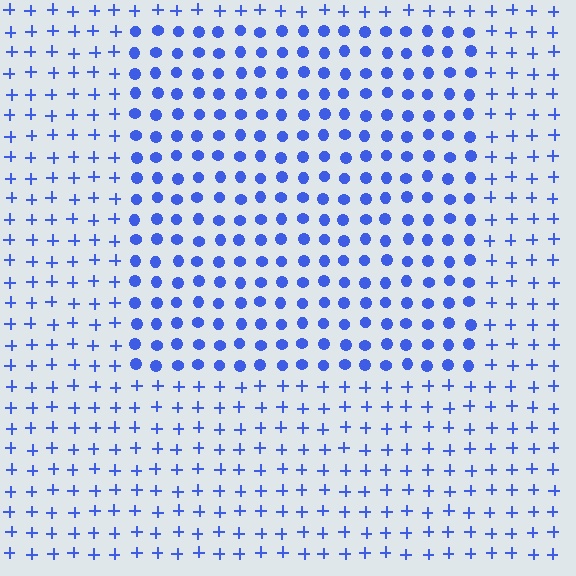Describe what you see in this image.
The image is filled with small blue elements arranged in a uniform grid. A rectangle-shaped region contains circles, while the surrounding area contains plus signs. The boundary is defined purely by the change in element shape.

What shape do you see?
I see a rectangle.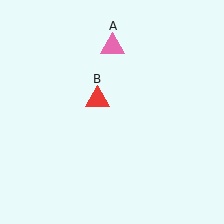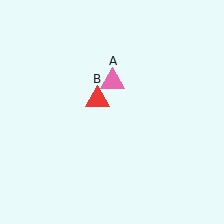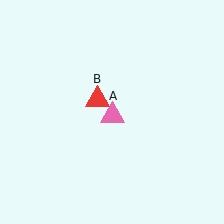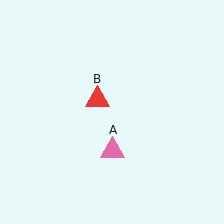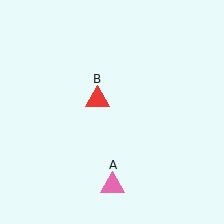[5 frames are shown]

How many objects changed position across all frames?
1 object changed position: pink triangle (object A).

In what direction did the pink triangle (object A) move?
The pink triangle (object A) moved down.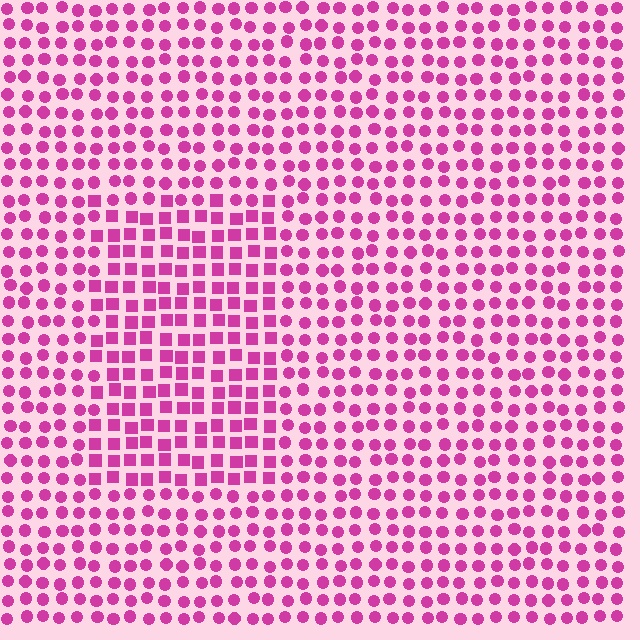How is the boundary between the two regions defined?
The boundary is defined by a change in element shape: squares inside vs. circles outside. All elements share the same color and spacing.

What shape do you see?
I see a rectangle.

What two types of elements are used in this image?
The image uses squares inside the rectangle region and circles outside it.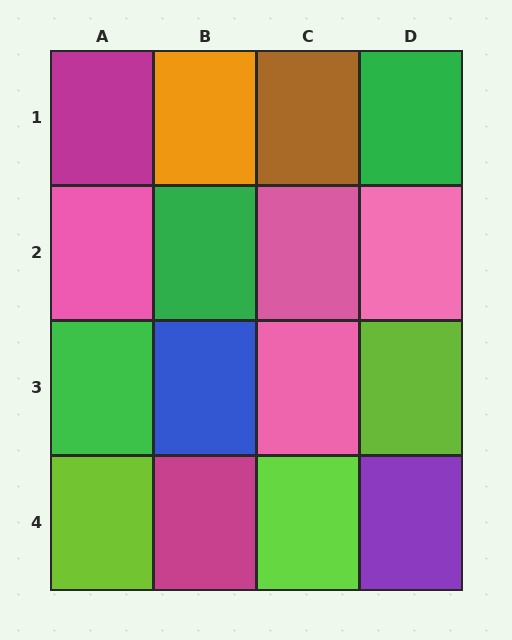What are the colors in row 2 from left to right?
Pink, green, pink, pink.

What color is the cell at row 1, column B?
Orange.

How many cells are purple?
1 cell is purple.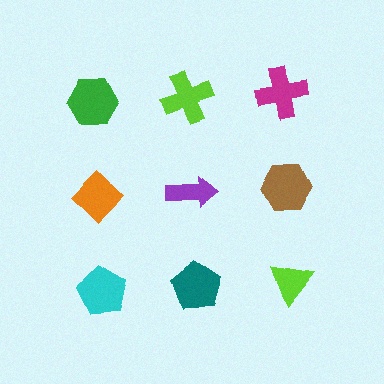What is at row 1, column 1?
A green hexagon.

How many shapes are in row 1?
3 shapes.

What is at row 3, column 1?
A cyan pentagon.